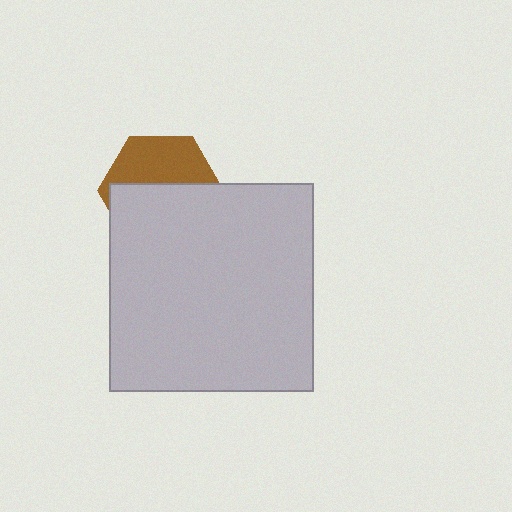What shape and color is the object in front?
The object in front is a light gray rectangle.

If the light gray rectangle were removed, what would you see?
You would see the complete brown hexagon.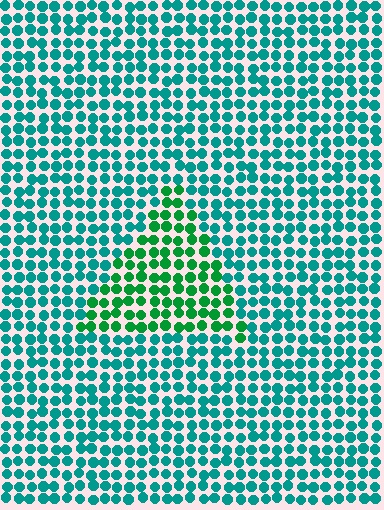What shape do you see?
I see a triangle.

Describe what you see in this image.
The image is filled with small teal elements in a uniform arrangement. A triangle-shaped region is visible where the elements are tinted to a slightly different hue, forming a subtle color boundary.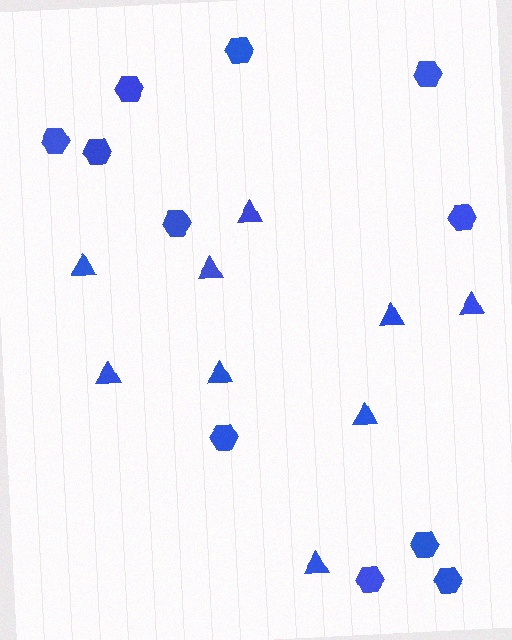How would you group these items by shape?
There are 2 groups: one group of hexagons (11) and one group of triangles (9).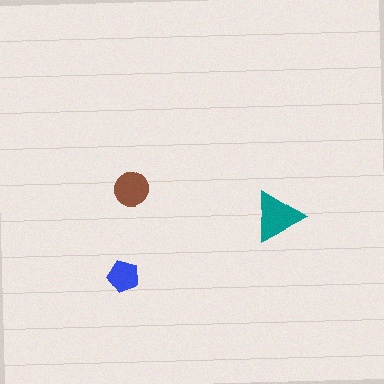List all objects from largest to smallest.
The teal triangle, the brown circle, the blue pentagon.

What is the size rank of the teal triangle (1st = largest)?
1st.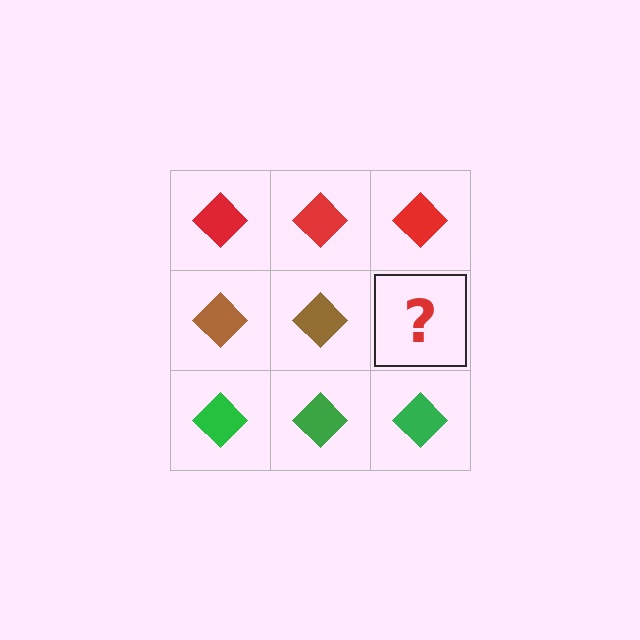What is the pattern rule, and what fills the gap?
The rule is that each row has a consistent color. The gap should be filled with a brown diamond.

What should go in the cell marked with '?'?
The missing cell should contain a brown diamond.